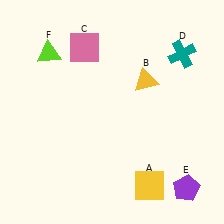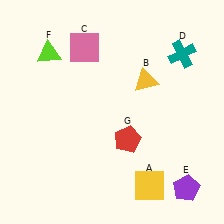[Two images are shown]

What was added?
A red pentagon (G) was added in Image 2.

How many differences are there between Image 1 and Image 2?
There is 1 difference between the two images.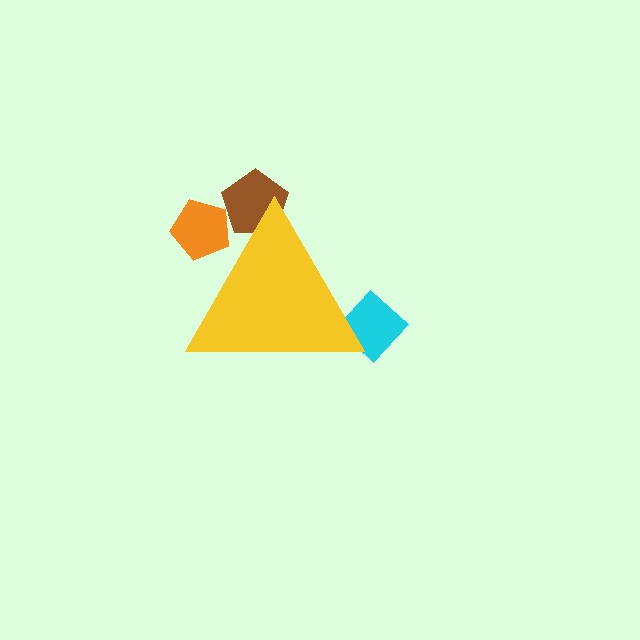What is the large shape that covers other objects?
A yellow triangle.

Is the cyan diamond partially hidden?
Yes, the cyan diamond is partially hidden behind the yellow triangle.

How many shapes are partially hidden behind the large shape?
3 shapes are partially hidden.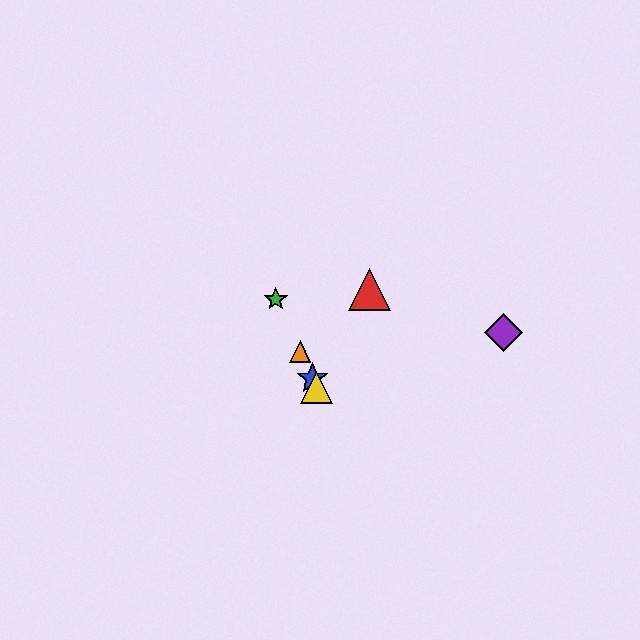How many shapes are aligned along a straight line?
4 shapes (the blue star, the green star, the yellow triangle, the orange triangle) are aligned along a straight line.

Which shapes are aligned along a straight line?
The blue star, the green star, the yellow triangle, the orange triangle are aligned along a straight line.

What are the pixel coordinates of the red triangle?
The red triangle is at (369, 289).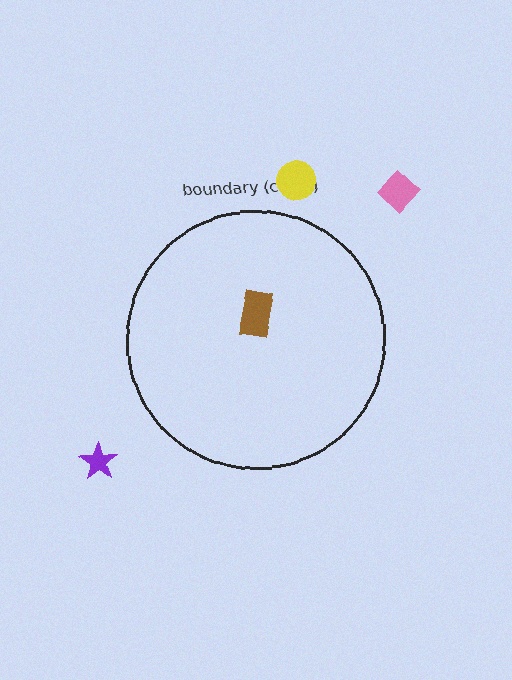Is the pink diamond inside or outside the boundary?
Outside.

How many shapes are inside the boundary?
1 inside, 3 outside.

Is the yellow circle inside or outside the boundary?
Outside.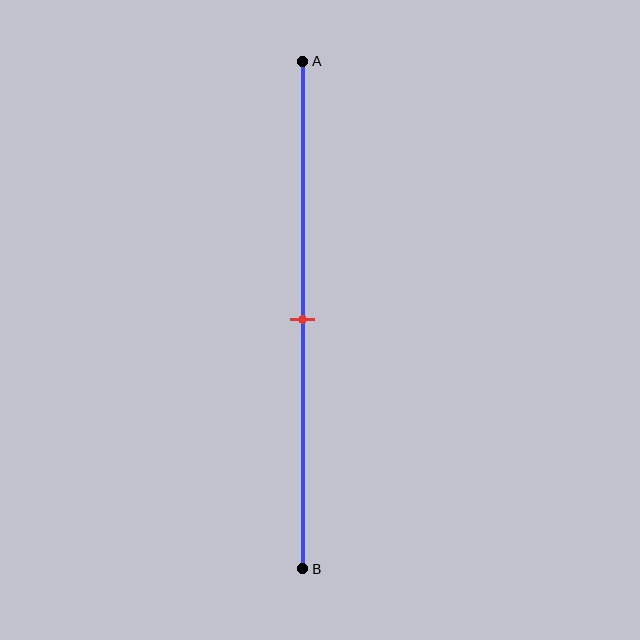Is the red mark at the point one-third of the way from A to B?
No, the mark is at about 50% from A, not at the 33% one-third point.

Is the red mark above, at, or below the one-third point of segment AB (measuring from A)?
The red mark is below the one-third point of segment AB.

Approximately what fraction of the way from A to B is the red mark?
The red mark is approximately 50% of the way from A to B.